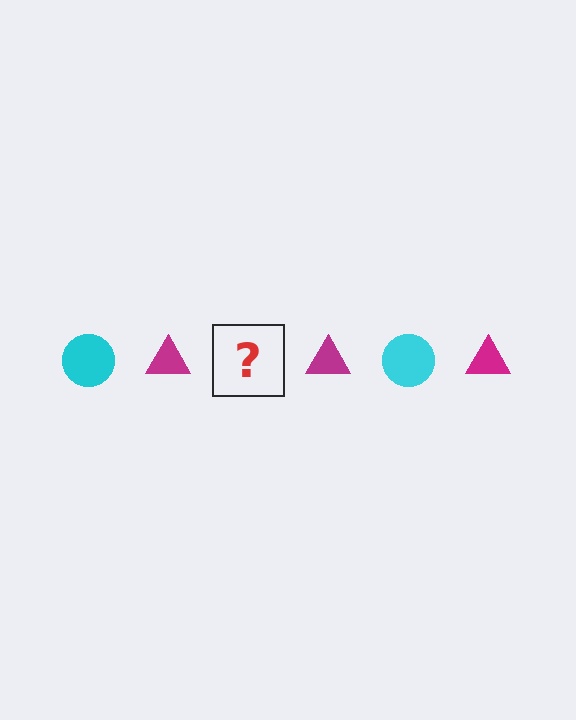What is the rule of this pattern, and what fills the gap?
The rule is that the pattern alternates between cyan circle and magenta triangle. The gap should be filled with a cyan circle.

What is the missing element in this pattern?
The missing element is a cyan circle.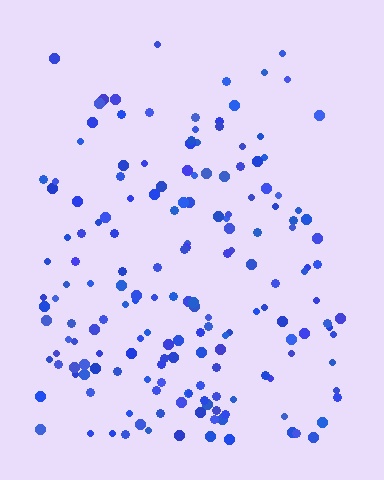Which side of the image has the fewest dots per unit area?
The top.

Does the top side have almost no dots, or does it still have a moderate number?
Still a moderate number, just noticeably fewer than the bottom.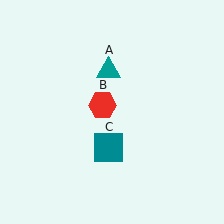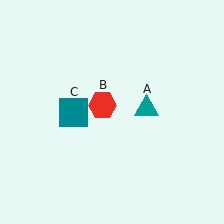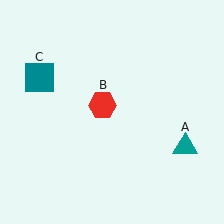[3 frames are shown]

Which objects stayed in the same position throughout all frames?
Red hexagon (object B) remained stationary.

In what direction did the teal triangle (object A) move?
The teal triangle (object A) moved down and to the right.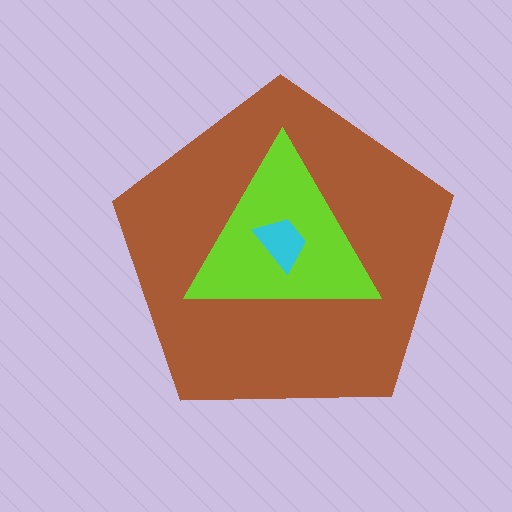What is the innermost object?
The cyan trapezoid.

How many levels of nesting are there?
3.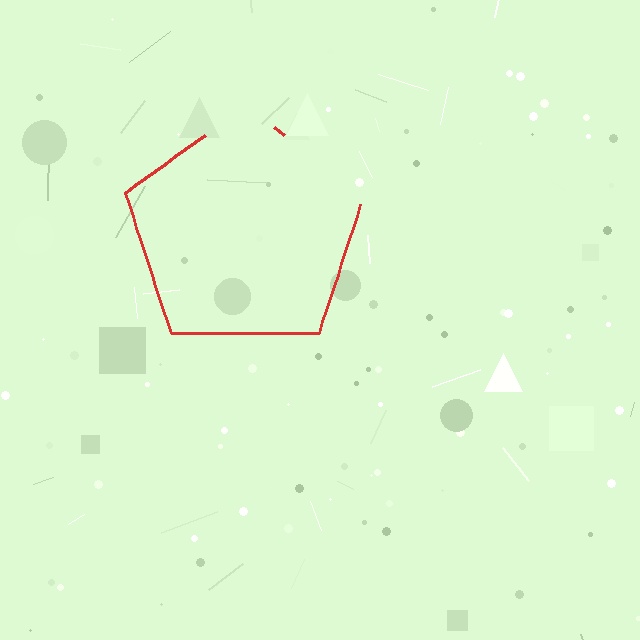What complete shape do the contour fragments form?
The contour fragments form a pentagon.